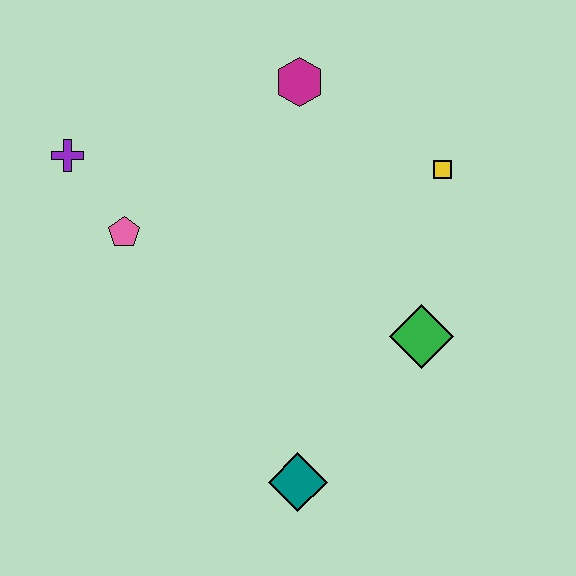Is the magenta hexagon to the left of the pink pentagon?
No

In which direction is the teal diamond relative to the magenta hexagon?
The teal diamond is below the magenta hexagon.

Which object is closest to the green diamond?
The yellow square is closest to the green diamond.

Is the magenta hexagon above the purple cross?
Yes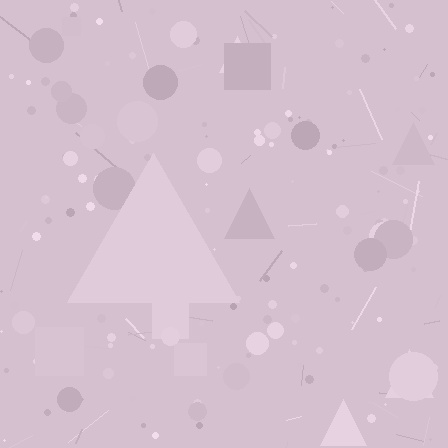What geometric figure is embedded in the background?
A triangle is embedded in the background.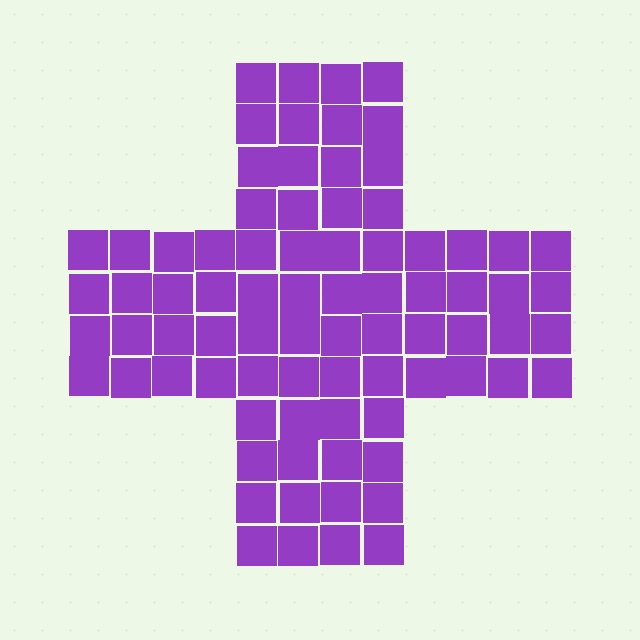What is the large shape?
The large shape is a cross.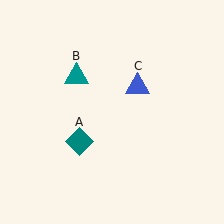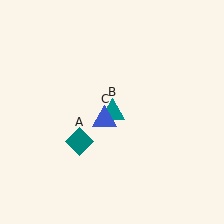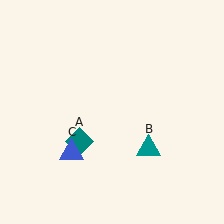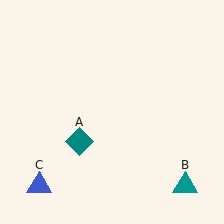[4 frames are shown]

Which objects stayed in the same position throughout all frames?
Teal diamond (object A) remained stationary.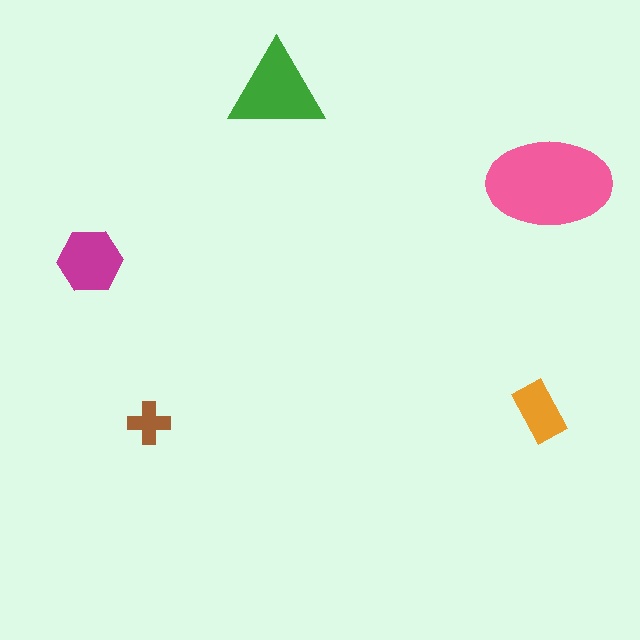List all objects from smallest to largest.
The brown cross, the orange rectangle, the magenta hexagon, the green triangle, the pink ellipse.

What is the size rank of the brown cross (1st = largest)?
5th.